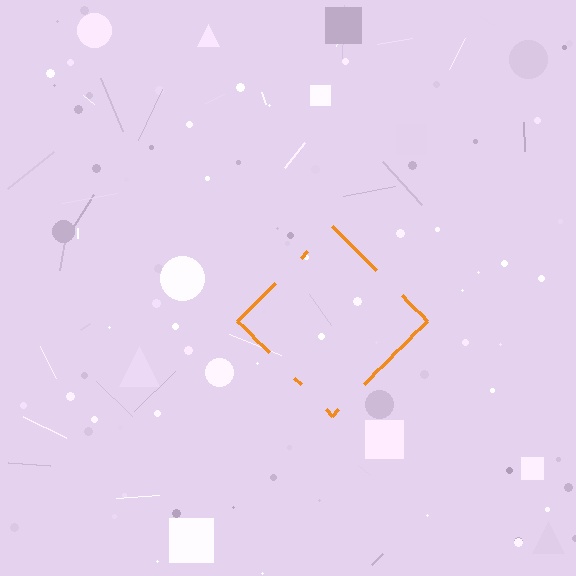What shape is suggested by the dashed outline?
The dashed outline suggests a diamond.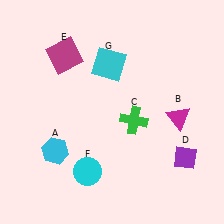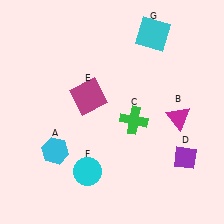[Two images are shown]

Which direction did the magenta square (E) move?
The magenta square (E) moved down.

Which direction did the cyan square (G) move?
The cyan square (G) moved right.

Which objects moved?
The objects that moved are: the magenta square (E), the cyan square (G).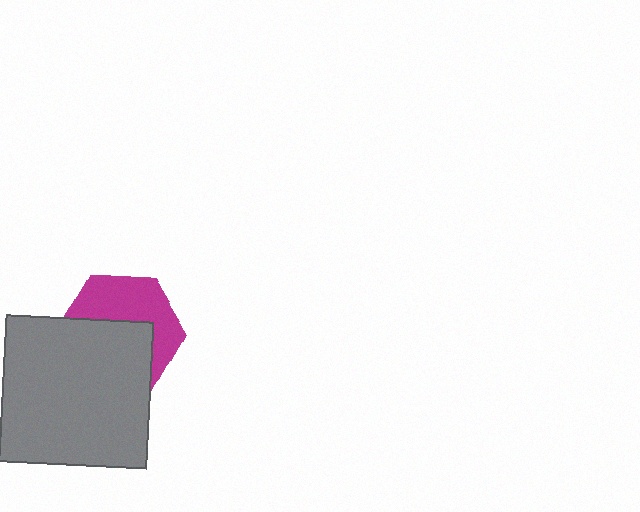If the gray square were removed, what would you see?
You would see the complete magenta hexagon.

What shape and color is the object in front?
The object in front is a gray square.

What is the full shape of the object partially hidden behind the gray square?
The partially hidden object is a magenta hexagon.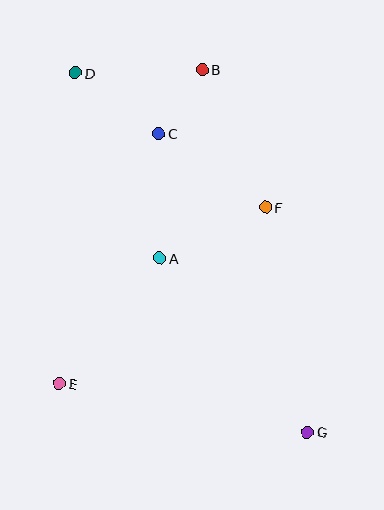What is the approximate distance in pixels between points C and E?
The distance between C and E is approximately 269 pixels.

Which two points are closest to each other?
Points B and C are closest to each other.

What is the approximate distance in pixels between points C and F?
The distance between C and F is approximately 130 pixels.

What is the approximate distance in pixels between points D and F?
The distance between D and F is approximately 233 pixels.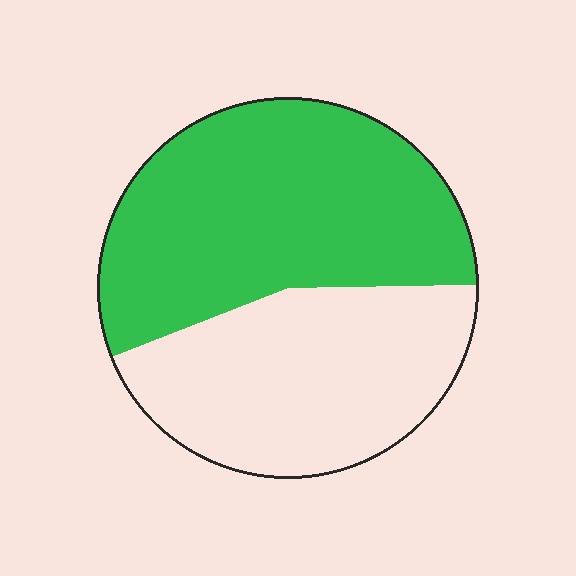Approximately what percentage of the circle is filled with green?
Approximately 55%.